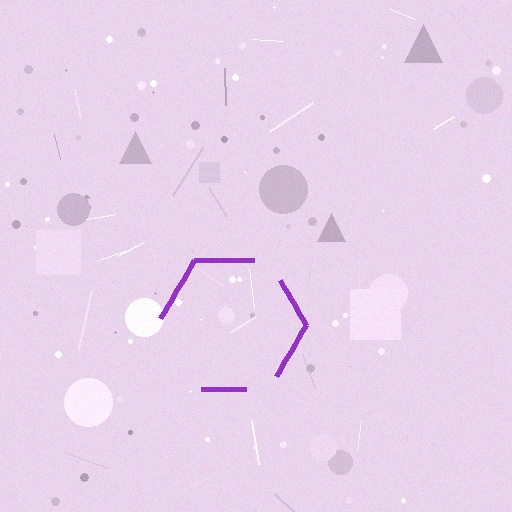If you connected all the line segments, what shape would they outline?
They would outline a hexagon.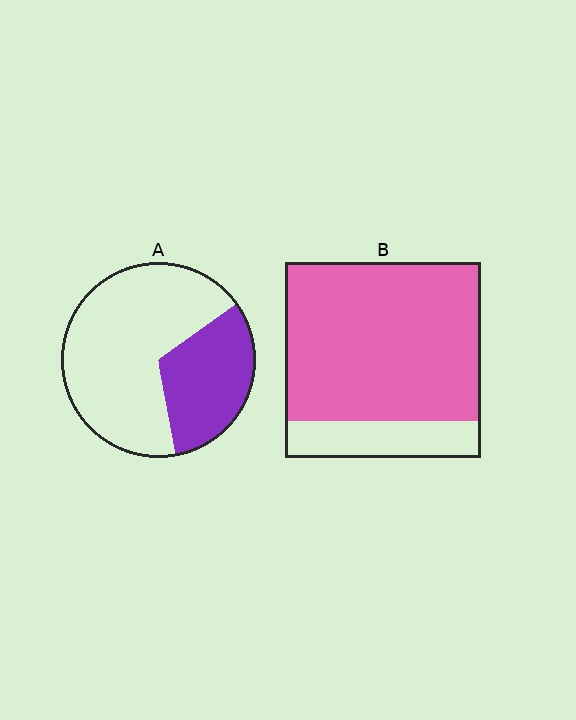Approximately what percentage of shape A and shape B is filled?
A is approximately 30% and B is approximately 80%.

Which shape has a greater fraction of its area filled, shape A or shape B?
Shape B.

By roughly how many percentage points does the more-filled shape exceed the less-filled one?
By roughly 50 percentage points (B over A).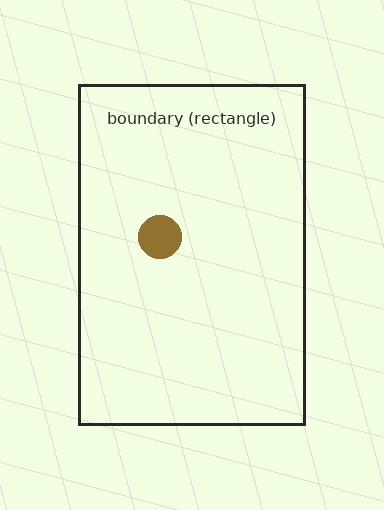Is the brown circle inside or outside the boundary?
Inside.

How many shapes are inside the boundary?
1 inside, 0 outside.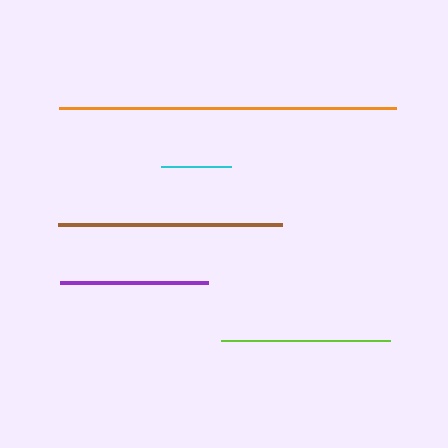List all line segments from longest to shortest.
From longest to shortest: orange, brown, lime, purple, cyan.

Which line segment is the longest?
The orange line is the longest at approximately 337 pixels.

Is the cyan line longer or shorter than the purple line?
The purple line is longer than the cyan line.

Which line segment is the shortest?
The cyan line is the shortest at approximately 70 pixels.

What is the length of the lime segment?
The lime segment is approximately 169 pixels long.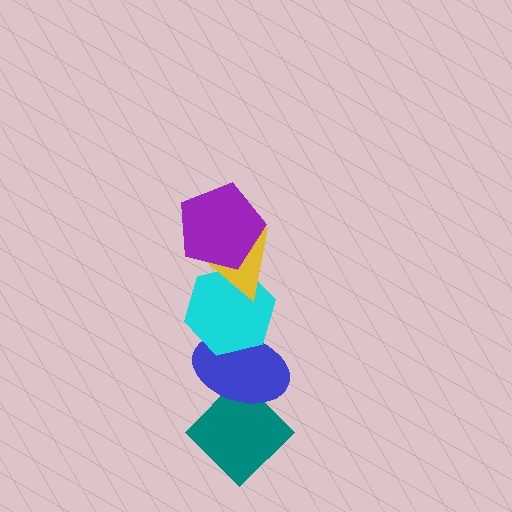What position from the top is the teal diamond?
The teal diamond is 5th from the top.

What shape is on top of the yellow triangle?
The purple pentagon is on top of the yellow triangle.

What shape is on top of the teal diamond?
The blue ellipse is on top of the teal diamond.